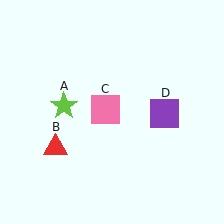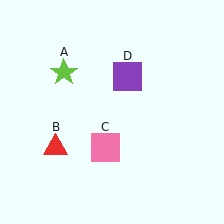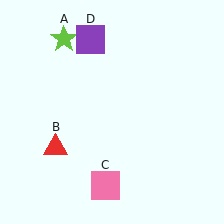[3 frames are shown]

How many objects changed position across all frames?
3 objects changed position: lime star (object A), pink square (object C), purple square (object D).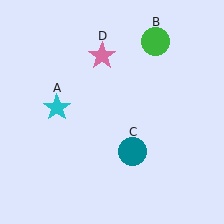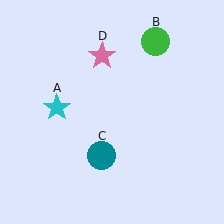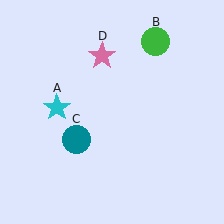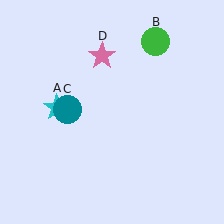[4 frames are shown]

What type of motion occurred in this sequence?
The teal circle (object C) rotated clockwise around the center of the scene.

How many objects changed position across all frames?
1 object changed position: teal circle (object C).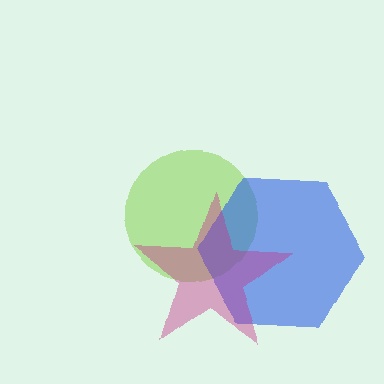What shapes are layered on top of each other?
The layered shapes are: a lime circle, a blue hexagon, a magenta star.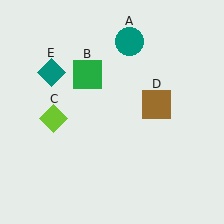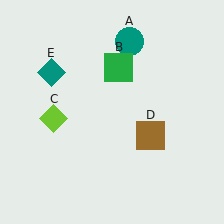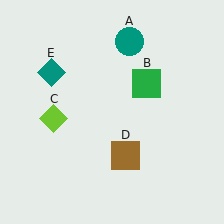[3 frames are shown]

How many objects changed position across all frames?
2 objects changed position: green square (object B), brown square (object D).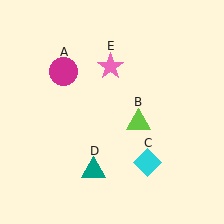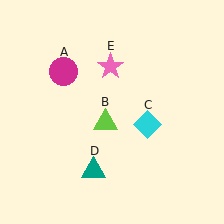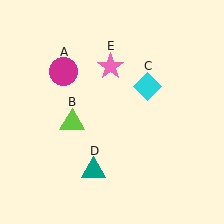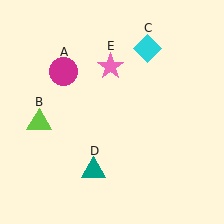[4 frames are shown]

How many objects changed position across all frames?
2 objects changed position: lime triangle (object B), cyan diamond (object C).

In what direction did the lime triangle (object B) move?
The lime triangle (object B) moved left.